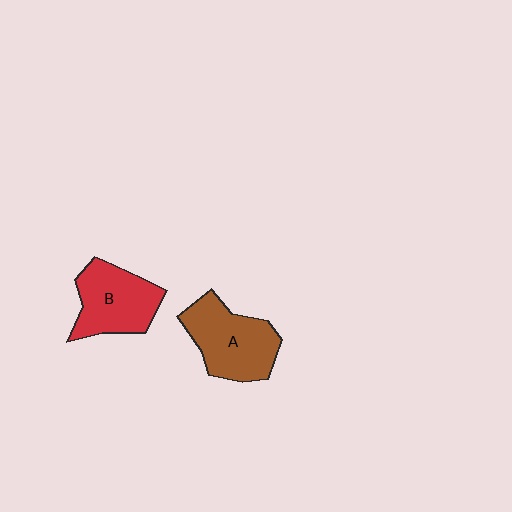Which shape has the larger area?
Shape A (brown).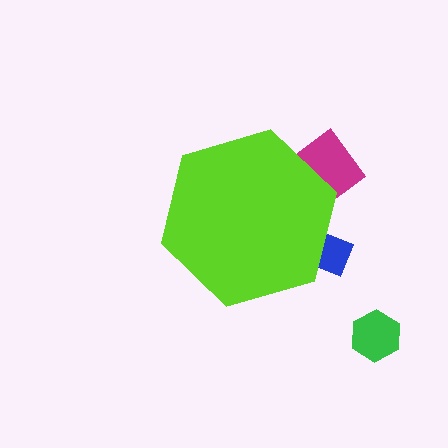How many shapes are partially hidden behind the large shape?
2 shapes are partially hidden.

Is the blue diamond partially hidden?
Yes, the blue diamond is partially hidden behind the lime hexagon.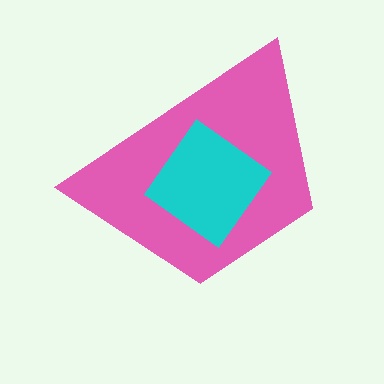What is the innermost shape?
The cyan diamond.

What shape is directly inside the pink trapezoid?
The cyan diamond.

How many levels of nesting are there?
2.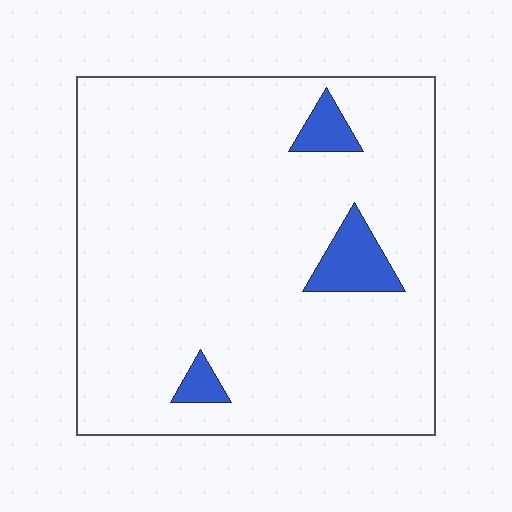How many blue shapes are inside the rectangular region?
3.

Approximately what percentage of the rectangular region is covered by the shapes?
Approximately 5%.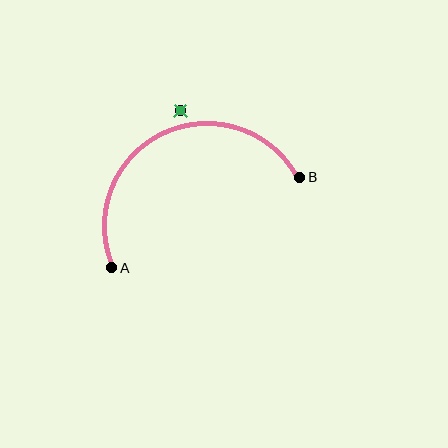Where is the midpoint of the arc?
The arc midpoint is the point on the curve farthest from the straight line joining A and B. It sits above that line.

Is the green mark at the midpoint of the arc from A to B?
No — the green mark does not lie on the arc at all. It sits slightly outside the curve.